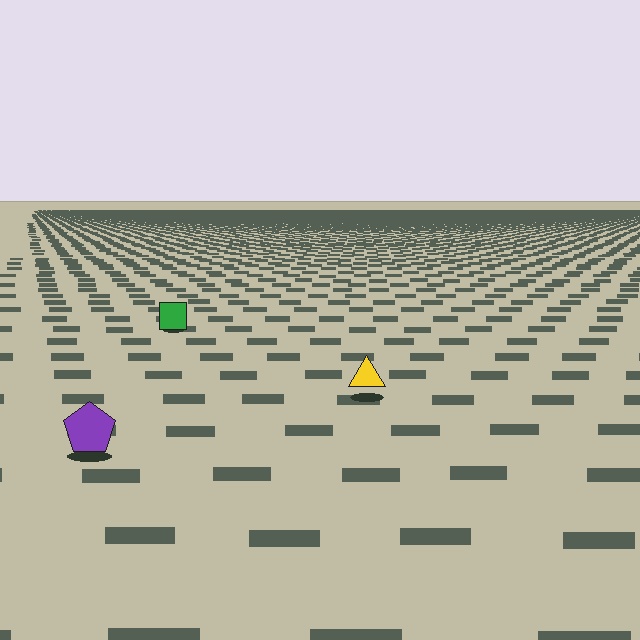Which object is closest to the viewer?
The purple pentagon is closest. The texture marks near it are larger and more spread out.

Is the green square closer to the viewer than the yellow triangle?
No. The yellow triangle is closer — you can tell from the texture gradient: the ground texture is coarser near it.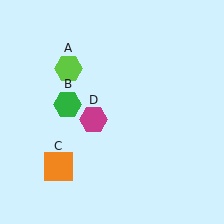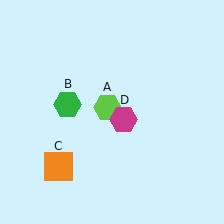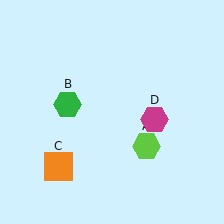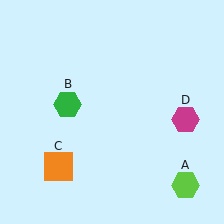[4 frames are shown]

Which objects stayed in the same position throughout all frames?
Green hexagon (object B) and orange square (object C) remained stationary.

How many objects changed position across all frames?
2 objects changed position: lime hexagon (object A), magenta hexagon (object D).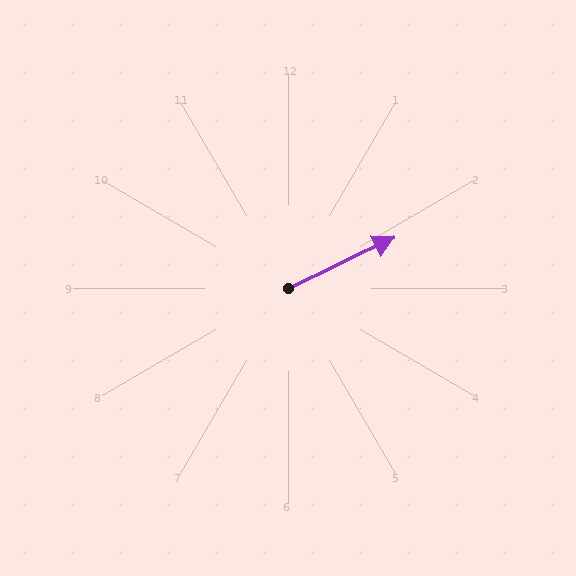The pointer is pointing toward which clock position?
Roughly 2 o'clock.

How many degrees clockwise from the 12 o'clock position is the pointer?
Approximately 64 degrees.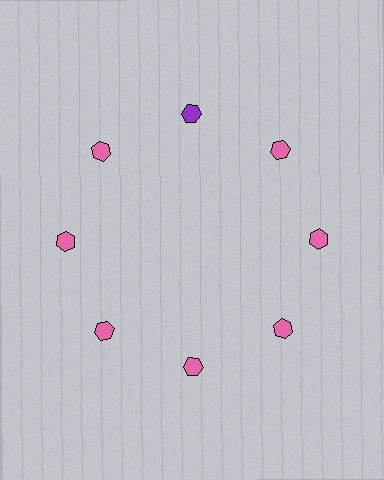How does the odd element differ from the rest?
It has a different color: purple instead of pink.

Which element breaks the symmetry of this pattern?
The purple hexagon at roughly the 12 o'clock position breaks the symmetry. All other shapes are pink hexagons.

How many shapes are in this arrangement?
There are 8 shapes arranged in a ring pattern.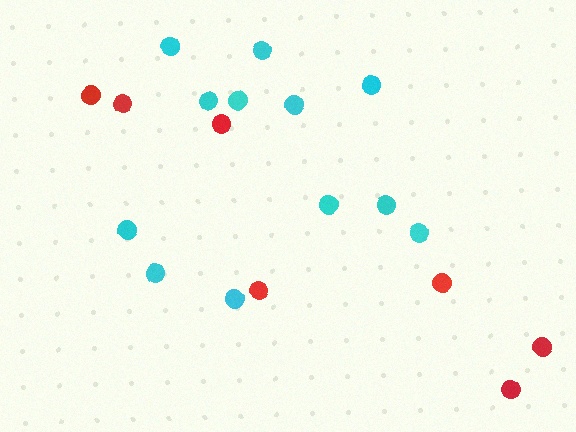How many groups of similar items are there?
There are 2 groups: one group of red circles (7) and one group of cyan circles (12).